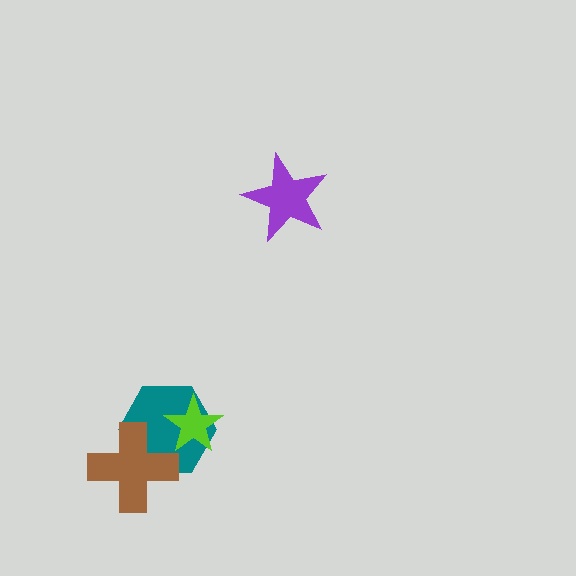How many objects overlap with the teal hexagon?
2 objects overlap with the teal hexagon.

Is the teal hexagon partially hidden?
Yes, it is partially covered by another shape.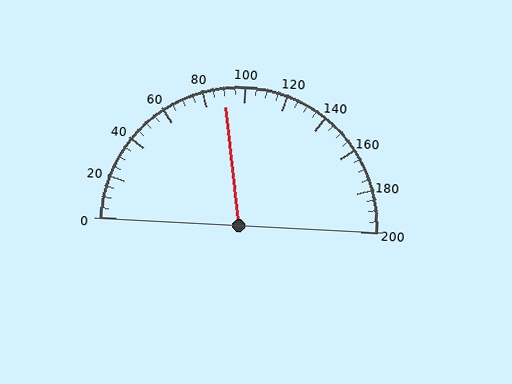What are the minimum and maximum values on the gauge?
The gauge ranges from 0 to 200.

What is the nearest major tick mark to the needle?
The nearest major tick mark is 80.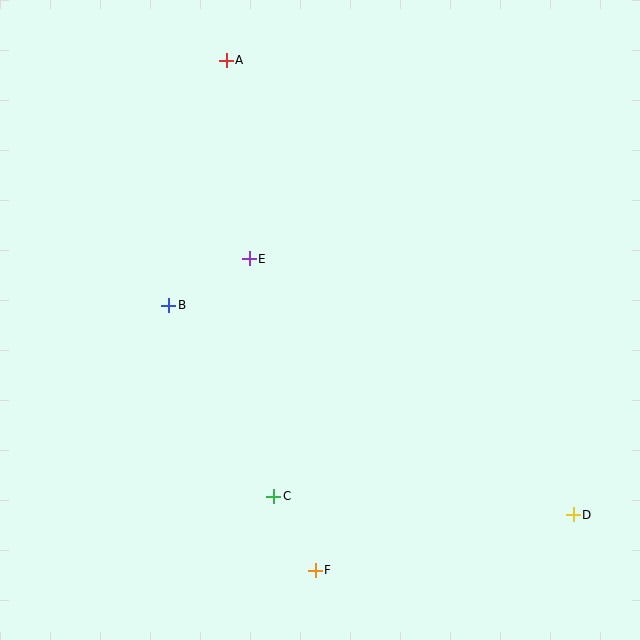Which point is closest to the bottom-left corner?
Point C is closest to the bottom-left corner.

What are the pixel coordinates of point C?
Point C is at (274, 496).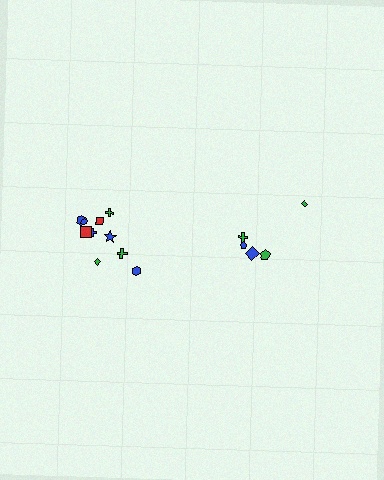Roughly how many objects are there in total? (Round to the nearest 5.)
Roughly 15 objects in total.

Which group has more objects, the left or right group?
The left group.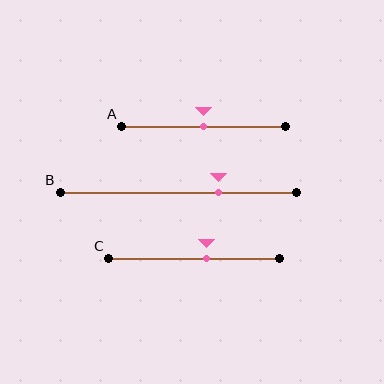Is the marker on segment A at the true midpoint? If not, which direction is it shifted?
Yes, the marker on segment A is at the true midpoint.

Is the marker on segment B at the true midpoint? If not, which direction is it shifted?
No, the marker on segment B is shifted to the right by about 17% of the segment length.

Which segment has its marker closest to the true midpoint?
Segment A has its marker closest to the true midpoint.